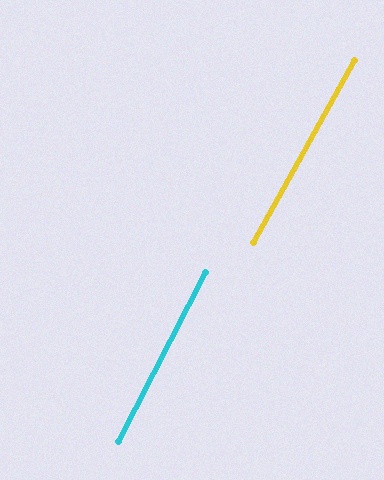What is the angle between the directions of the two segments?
Approximately 2 degrees.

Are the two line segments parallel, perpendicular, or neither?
Parallel — their directions differ by only 2.0°.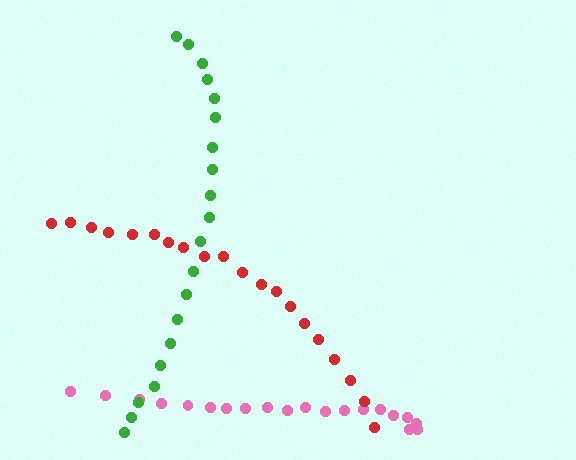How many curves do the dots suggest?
There are 3 distinct paths.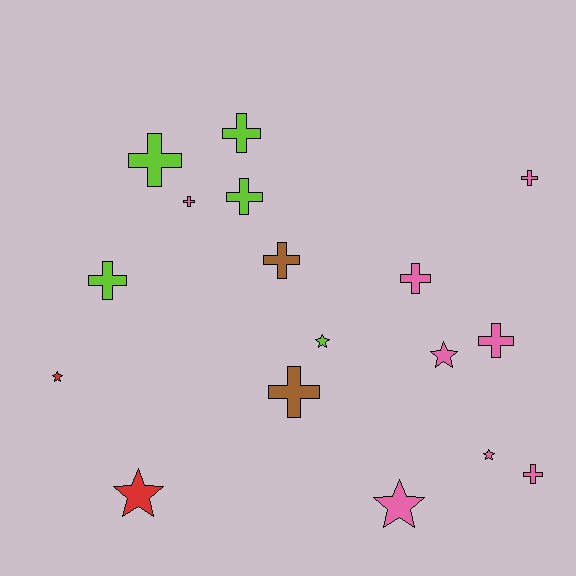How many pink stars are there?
There are 3 pink stars.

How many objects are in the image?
There are 17 objects.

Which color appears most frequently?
Pink, with 8 objects.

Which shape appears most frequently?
Cross, with 11 objects.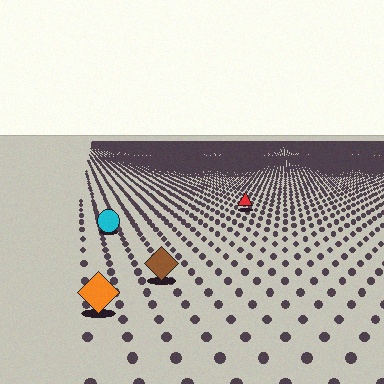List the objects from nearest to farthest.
From nearest to farthest: the orange diamond, the brown diamond, the cyan circle, the red triangle.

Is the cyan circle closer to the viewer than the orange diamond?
No. The orange diamond is closer — you can tell from the texture gradient: the ground texture is coarser near it.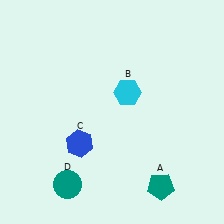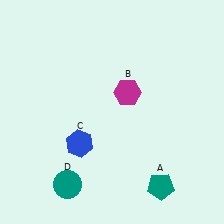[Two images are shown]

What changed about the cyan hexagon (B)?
In Image 1, B is cyan. In Image 2, it changed to magenta.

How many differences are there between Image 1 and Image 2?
There is 1 difference between the two images.